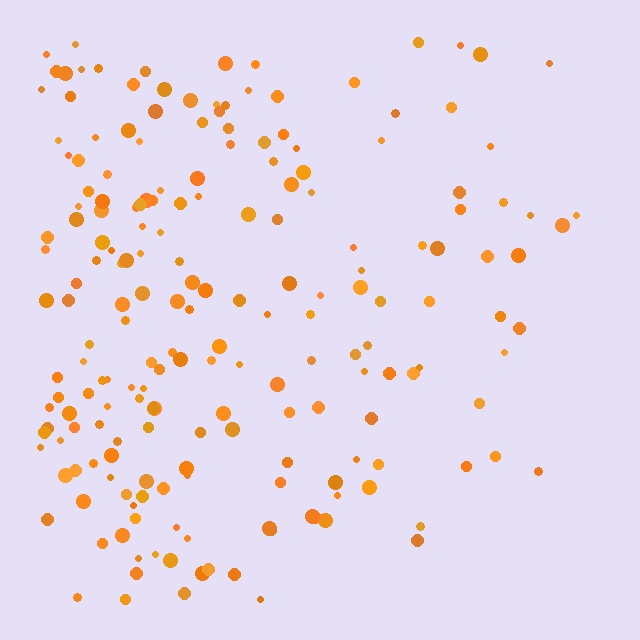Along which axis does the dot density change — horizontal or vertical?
Horizontal.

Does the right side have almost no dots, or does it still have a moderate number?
Still a moderate number, just noticeably fewer than the left.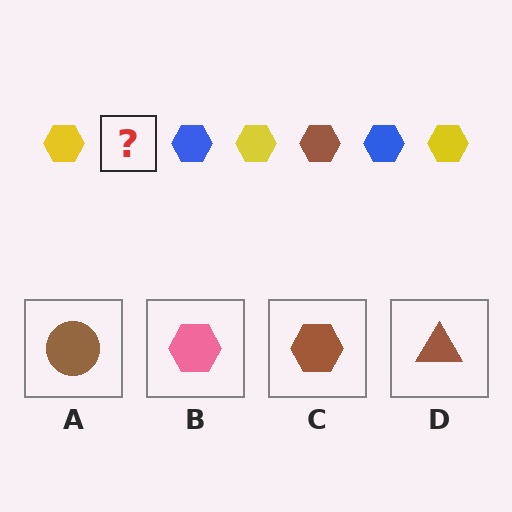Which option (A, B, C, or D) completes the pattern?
C.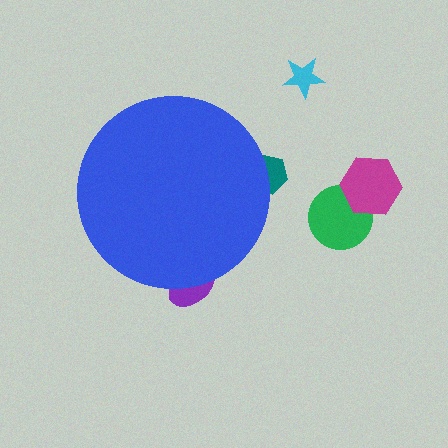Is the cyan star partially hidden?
No, the cyan star is fully visible.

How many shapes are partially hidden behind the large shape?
2 shapes are partially hidden.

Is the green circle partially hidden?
No, the green circle is fully visible.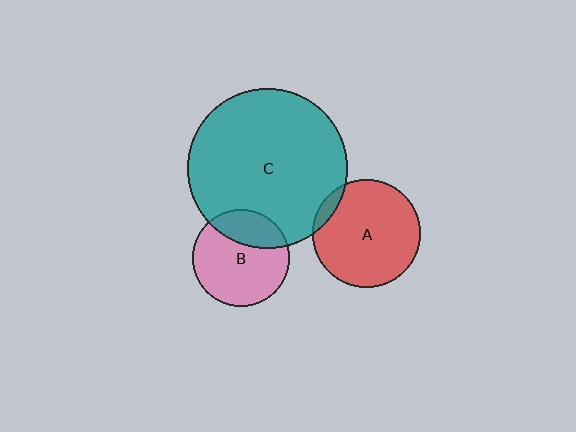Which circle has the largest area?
Circle C (teal).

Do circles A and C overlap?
Yes.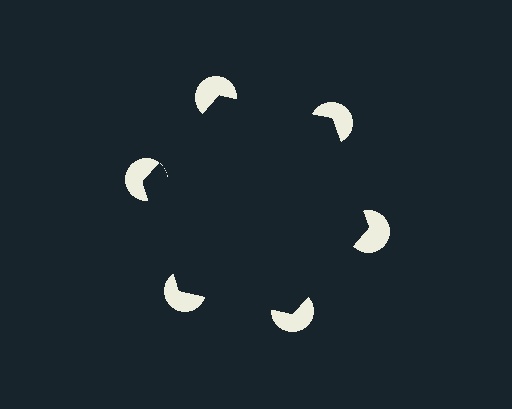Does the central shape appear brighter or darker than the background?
It typically appears slightly darker than the background, even though no actual brightness change is drawn.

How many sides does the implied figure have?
6 sides.